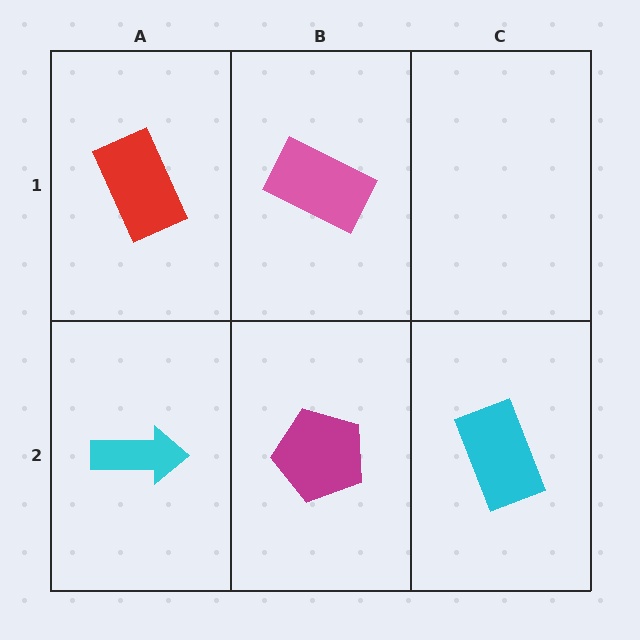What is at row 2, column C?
A cyan rectangle.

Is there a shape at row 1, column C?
No, that cell is empty.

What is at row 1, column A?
A red rectangle.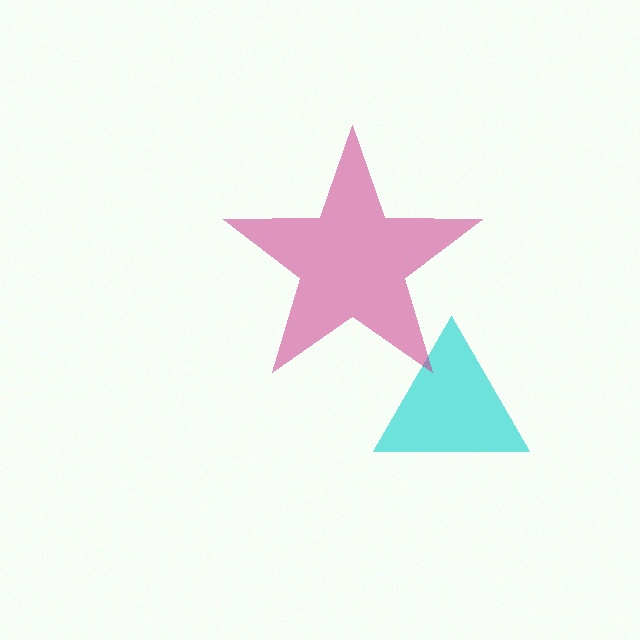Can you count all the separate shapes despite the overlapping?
Yes, there are 2 separate shapes.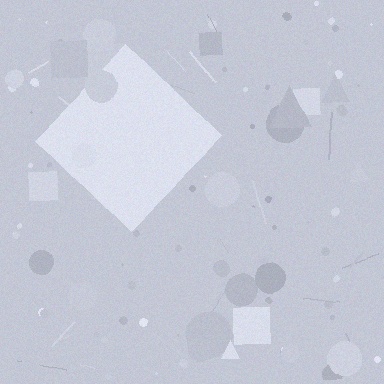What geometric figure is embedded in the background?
A diamond is embedded in the background.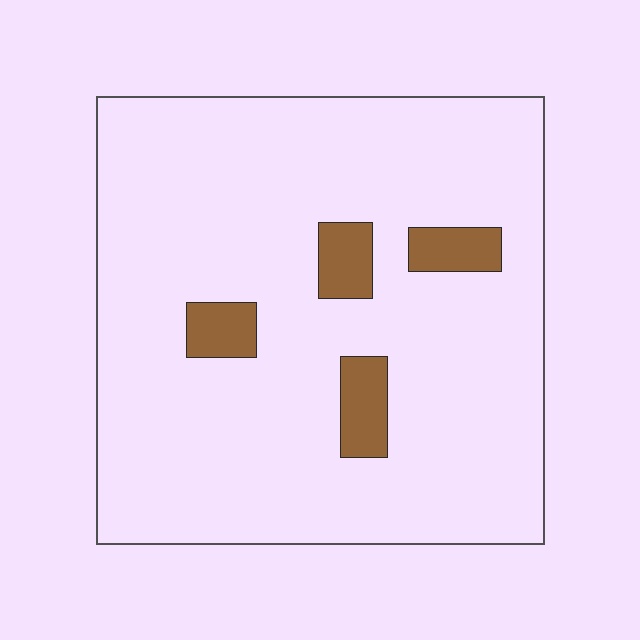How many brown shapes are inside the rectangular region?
4.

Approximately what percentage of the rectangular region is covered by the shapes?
Approximately 10%.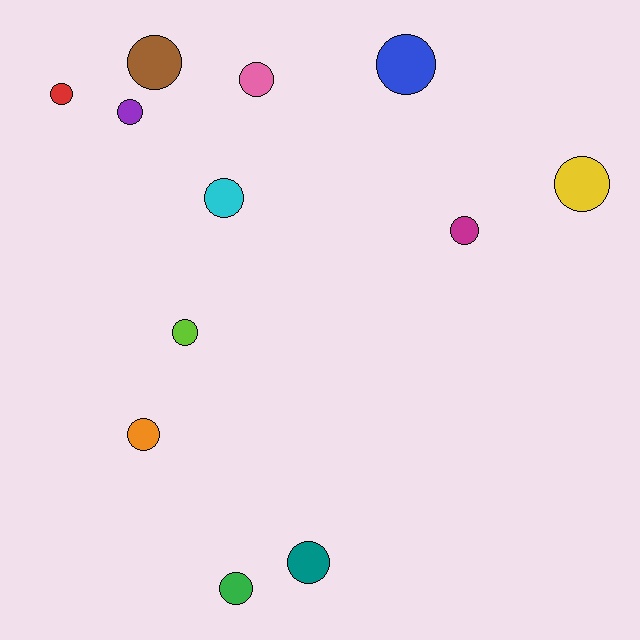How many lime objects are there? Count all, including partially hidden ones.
There is 1 lime object.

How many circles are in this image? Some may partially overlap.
There are 12 circles.